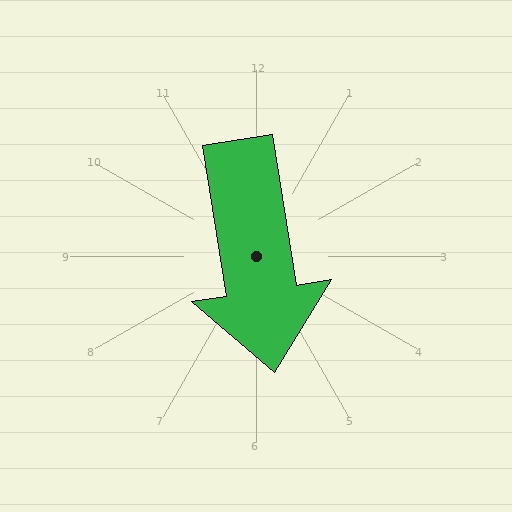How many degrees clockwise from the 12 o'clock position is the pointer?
Approximately 171 degrees.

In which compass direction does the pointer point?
South.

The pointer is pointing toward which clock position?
Roughly 6 o'clock.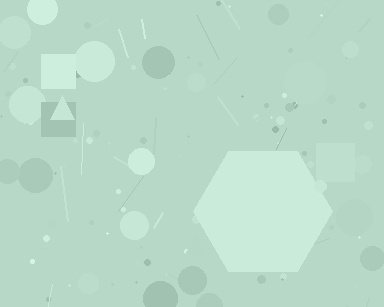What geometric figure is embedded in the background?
A hexagon is embedded in the background.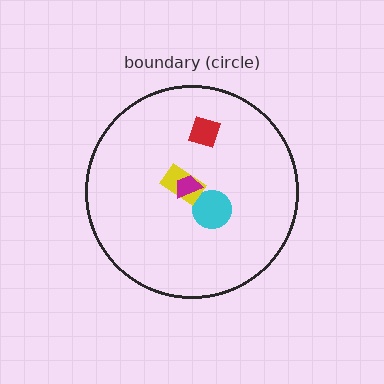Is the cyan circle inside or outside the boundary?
Inside.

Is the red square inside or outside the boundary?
Inside.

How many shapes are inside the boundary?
4 inside, 0 outside.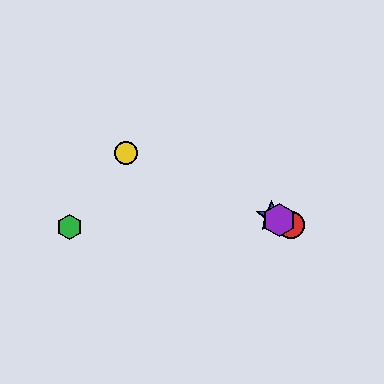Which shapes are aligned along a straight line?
The red circle, the blue star, the yellow circle, the purple hexagon are aligned along a straight line.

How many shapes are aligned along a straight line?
4 shapes (the red circle, the blue star, the yellow circle, the purple hexagon) are aligned along a straight line.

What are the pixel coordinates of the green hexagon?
The green hexagon is at (69, 227).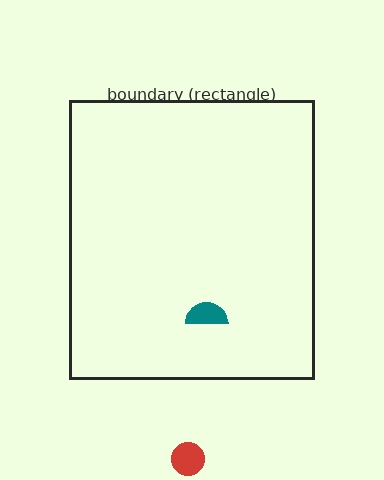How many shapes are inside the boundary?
1 inside, 1 outside.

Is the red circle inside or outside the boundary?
Outside.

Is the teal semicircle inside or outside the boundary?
Inside.